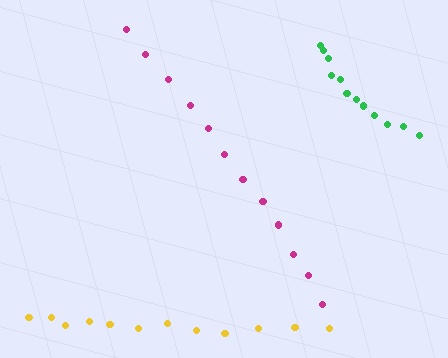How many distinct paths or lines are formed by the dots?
There are 3 distinct paths.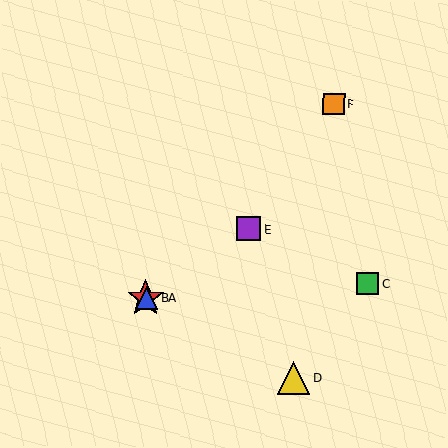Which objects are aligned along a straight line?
Objects A, B, E are aligned along a straight line.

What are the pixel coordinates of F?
Object F is at (334, 105).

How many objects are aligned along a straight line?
3 objects (A, B, E) are aligned along a straight line.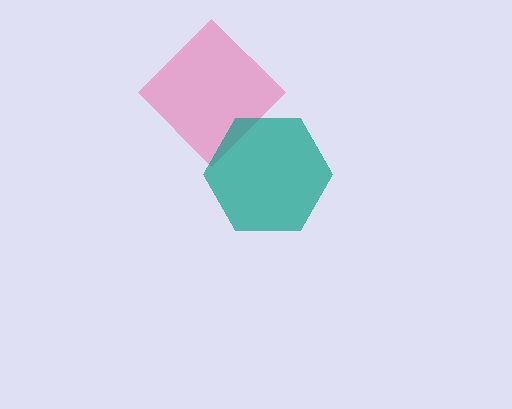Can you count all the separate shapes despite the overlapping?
Yes, there are 2 separate shapes.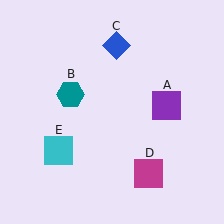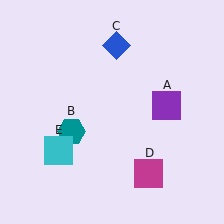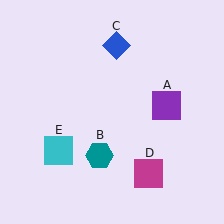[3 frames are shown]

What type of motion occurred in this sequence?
The teal hexagon (object B) rotated counterclockwise around the center of the scene.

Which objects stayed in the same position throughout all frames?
Purple square (object A) and blue diamond (object C) and magenta square (object D) and cyan square (object E) remained stationary.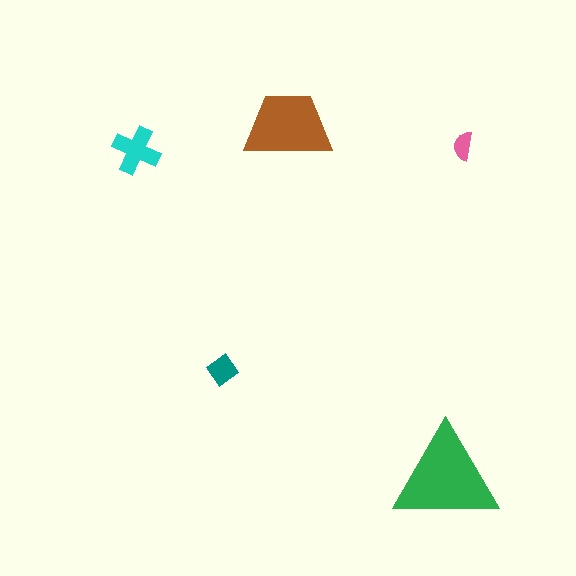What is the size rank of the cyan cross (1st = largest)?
3rd.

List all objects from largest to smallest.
The green triangle, the brown trapezoid, the cyan cross, the teal diamond, the pink semicircle.